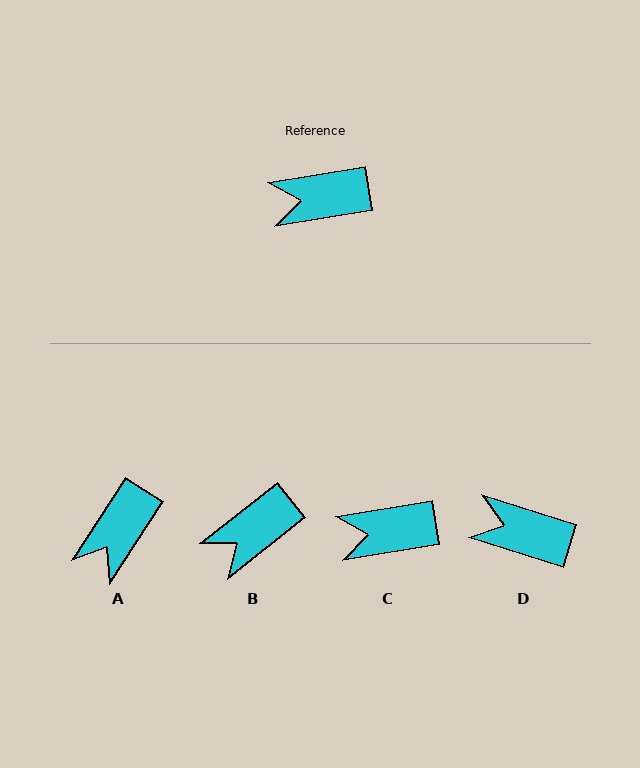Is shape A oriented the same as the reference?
No, it is off by about 48 degrees.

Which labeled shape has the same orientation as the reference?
C.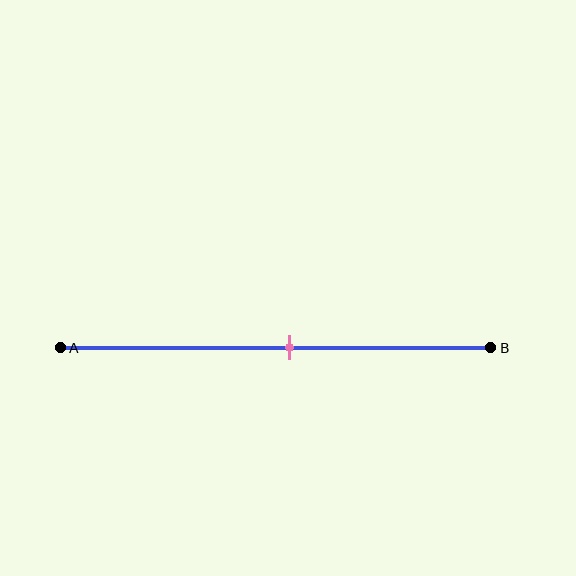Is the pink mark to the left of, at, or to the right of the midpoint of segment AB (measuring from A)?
The pink mark is to the right of the midpoint of segment AB.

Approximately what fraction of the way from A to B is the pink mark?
The pink mark is approximately 55% of the way from A to B.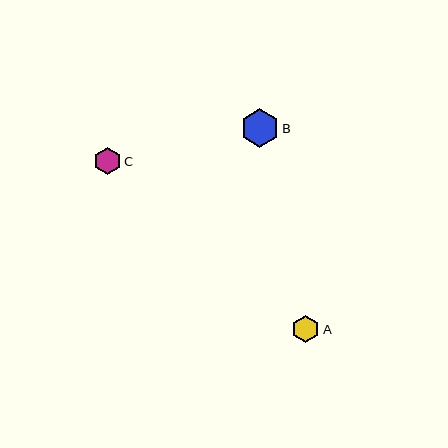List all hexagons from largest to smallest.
From largest to smallest: B, A, C.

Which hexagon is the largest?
Hexagon B is the largest with a size of approximately 39 pixels.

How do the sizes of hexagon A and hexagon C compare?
Hexagon A and hexagon C are approximately the same size.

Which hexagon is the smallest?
Hexagon C is the smallest with a size of approximately 27 pixels.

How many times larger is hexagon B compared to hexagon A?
Hexagon B is approximately 1.4 times the size of hexagon A.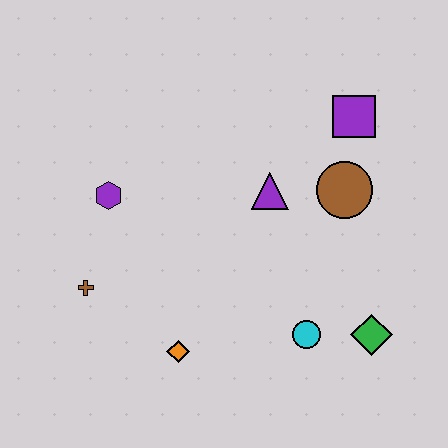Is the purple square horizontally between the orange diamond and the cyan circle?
No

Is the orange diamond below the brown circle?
Yes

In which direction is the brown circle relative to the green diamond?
The brown circle is above the green diamond.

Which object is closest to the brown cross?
The purple hexagon is closest to the brown cross.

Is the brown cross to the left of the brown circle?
Yes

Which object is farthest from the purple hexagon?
The green diamond is farthest from the purple hexagon.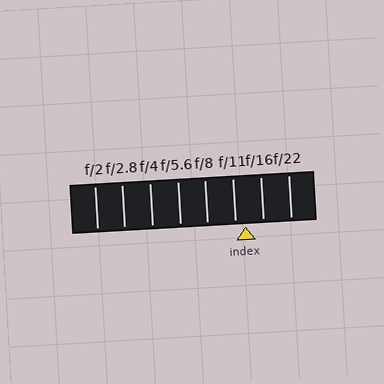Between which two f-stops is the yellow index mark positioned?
The index mark is between f/11 and f/16.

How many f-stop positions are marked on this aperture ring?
There are 8 f-stop positions marked.